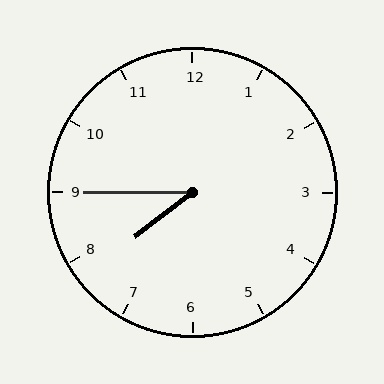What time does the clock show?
7:45.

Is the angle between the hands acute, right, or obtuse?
It is acute.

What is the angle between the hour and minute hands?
Approximately 38 degrees.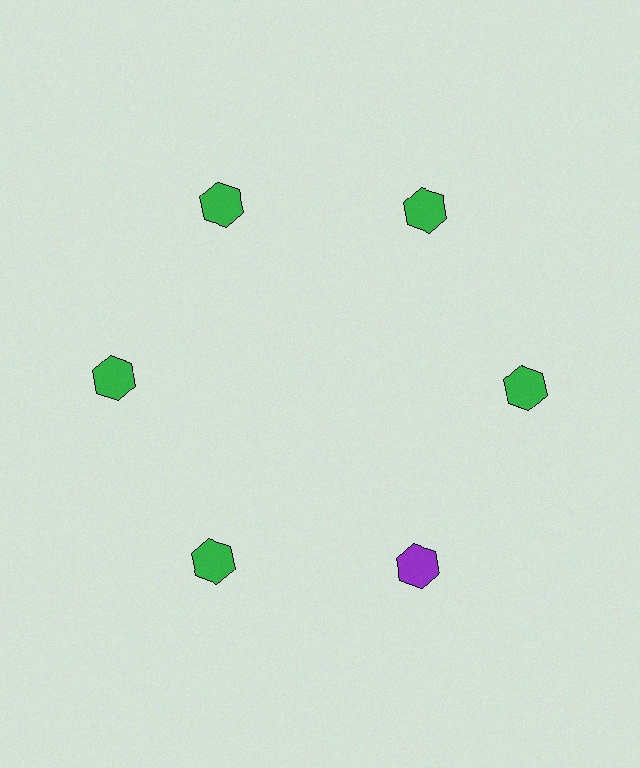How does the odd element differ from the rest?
It has a different color: purple instead of green.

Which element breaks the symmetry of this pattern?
The purple hexagon at roughly the 5 o'clock position breaks the symmetry. All other shapes are green hexagons.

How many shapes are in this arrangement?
There are 6 shapes arranged in a ring pattern.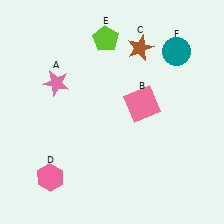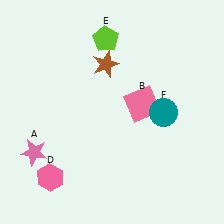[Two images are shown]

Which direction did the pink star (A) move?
The pink star (A) moved down.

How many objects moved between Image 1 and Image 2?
3 objects moved between the two images.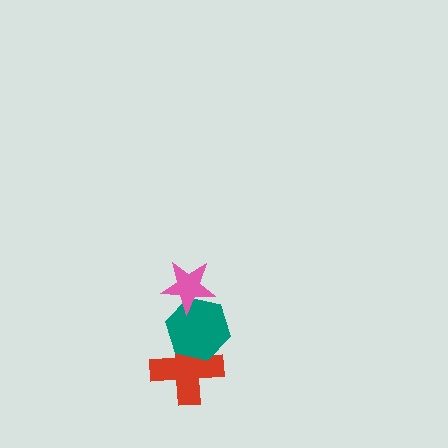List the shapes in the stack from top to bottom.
From top to bottom: the pink star, the teal hexagon, the red cross.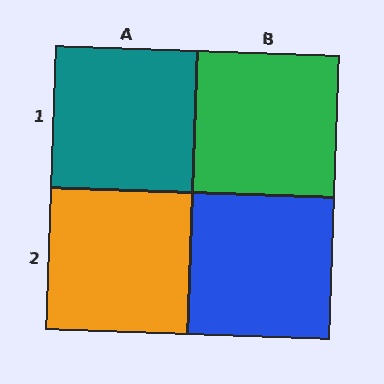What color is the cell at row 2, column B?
Blue.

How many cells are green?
1 cell is green.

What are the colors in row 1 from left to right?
Teal, green.